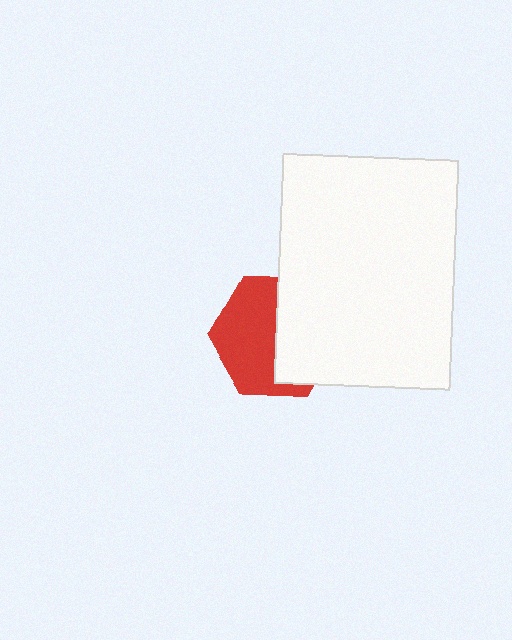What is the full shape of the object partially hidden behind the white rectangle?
The partially hidden object is a red hexagon.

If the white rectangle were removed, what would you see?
You would see the complete red hexagon.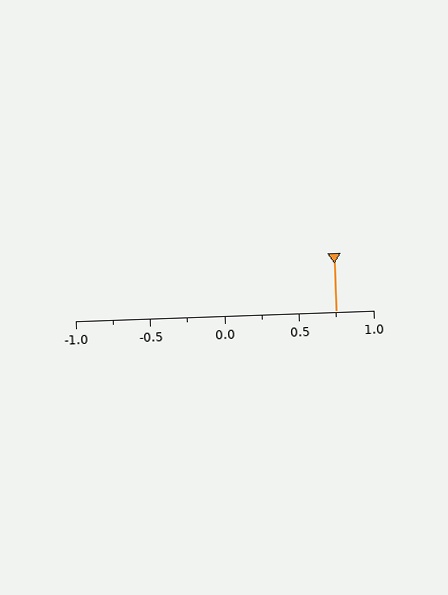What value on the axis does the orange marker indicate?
The marker indicates approximately 0.75.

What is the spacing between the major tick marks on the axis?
The major ticks are spaced 0.5 apart.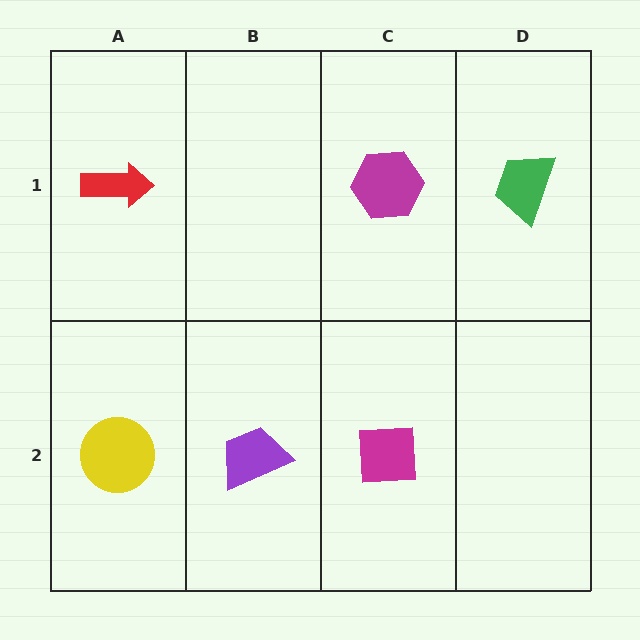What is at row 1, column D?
A green trapezoid.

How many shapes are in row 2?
3 shapes.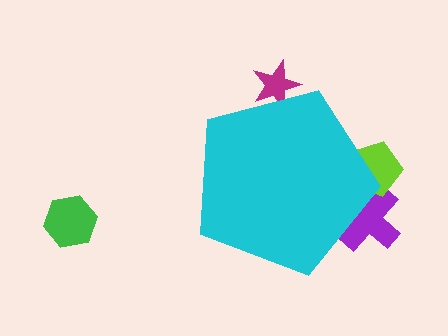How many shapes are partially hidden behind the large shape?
3 shapes are partially hidden.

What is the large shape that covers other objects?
A cyan pentagon.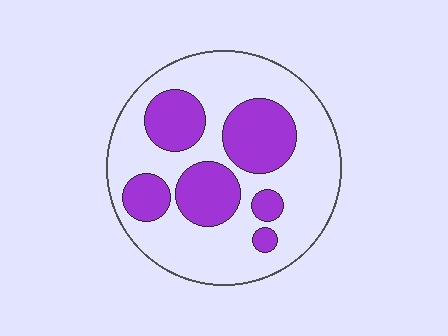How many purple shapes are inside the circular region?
6.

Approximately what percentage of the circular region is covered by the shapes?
Approximately 30%.